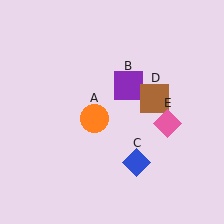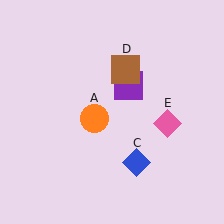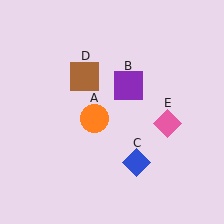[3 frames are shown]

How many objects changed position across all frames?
1 object changed position: brown square (object D).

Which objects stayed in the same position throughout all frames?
Orange circle (object A) and purple square (object B) and blue diamond (object C) and pink diamond (object E) remained stationary.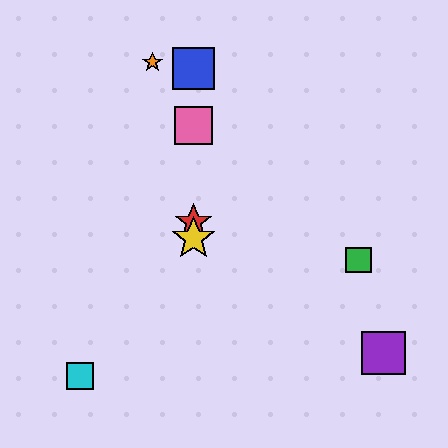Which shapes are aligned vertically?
The red star, the blue square, the yellow star, the pink square are aligned vertically.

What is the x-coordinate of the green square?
The green square is at x≈359.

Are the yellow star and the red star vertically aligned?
Yes, both are at x≈193.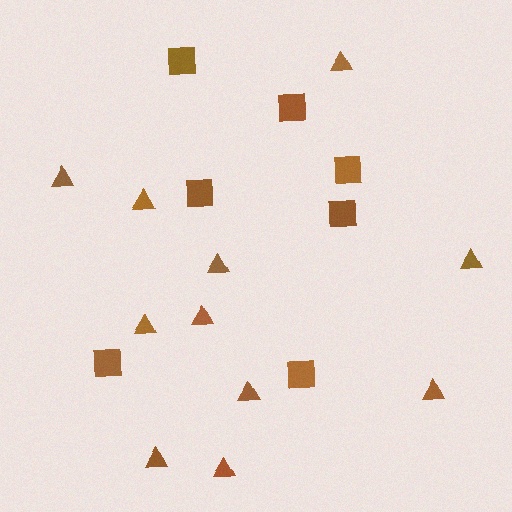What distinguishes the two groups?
There are 2 groups: one group of squares (7) and one group of triangles (11).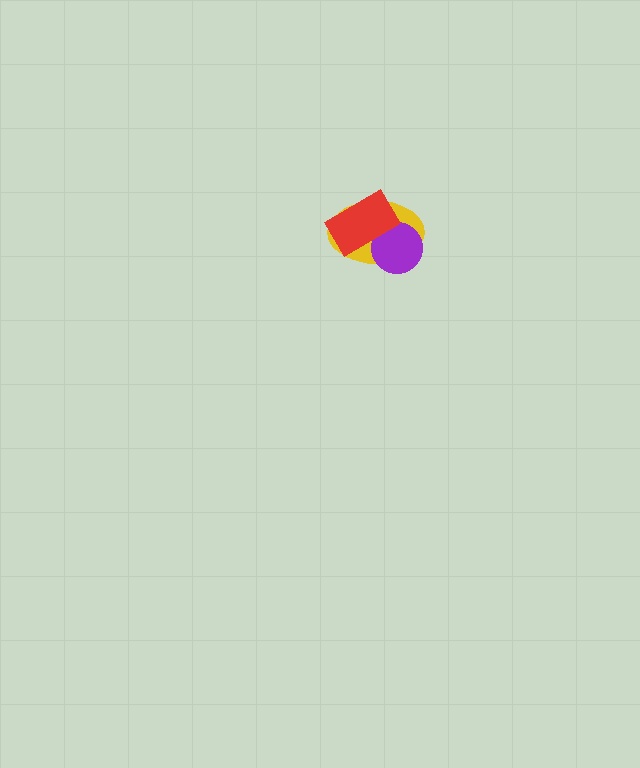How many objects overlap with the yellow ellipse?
2 objects overlap with the yellow ellipse.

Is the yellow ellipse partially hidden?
Yes, it is partially covered by another shape.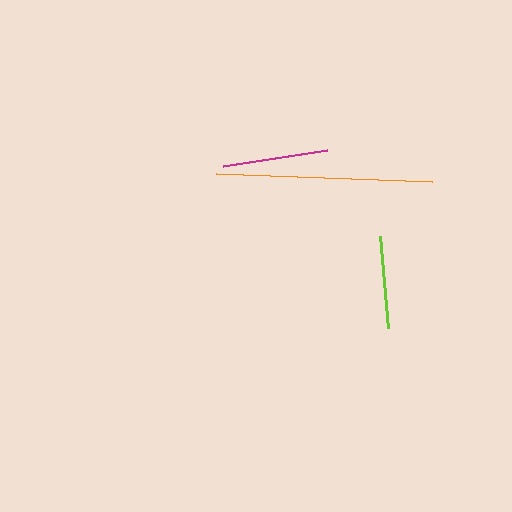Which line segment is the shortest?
The lime line is the shortest at approximately 92 pixels.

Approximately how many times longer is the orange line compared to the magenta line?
The orange line is approximately 2.1 times the length of the magenta line.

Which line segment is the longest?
The orange line is the longest at approximately 216 pixels.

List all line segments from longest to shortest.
From longest to shortest: orange, magenta, lime.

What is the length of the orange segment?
The orange segment is approximately 216 pixels long.